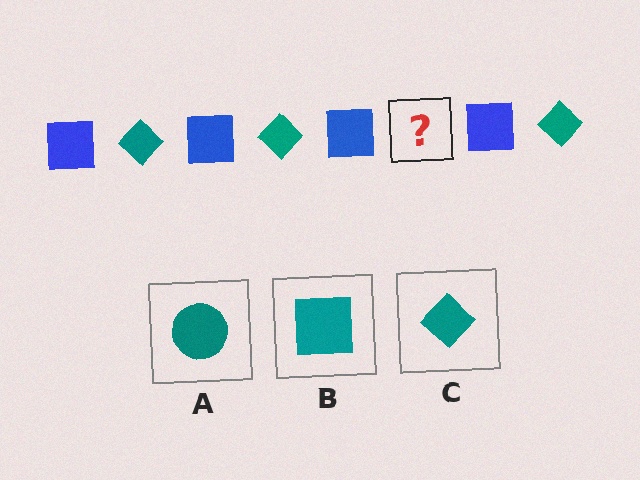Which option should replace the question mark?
Option C.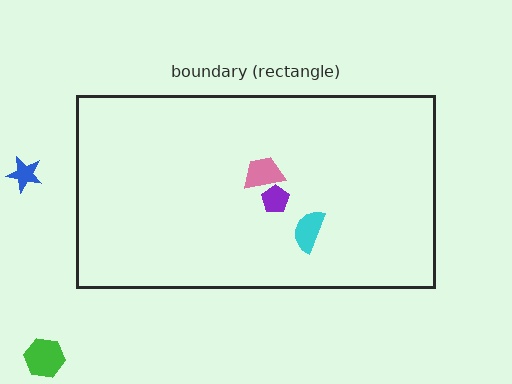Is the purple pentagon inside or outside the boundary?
Inside.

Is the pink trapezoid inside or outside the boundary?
Inside.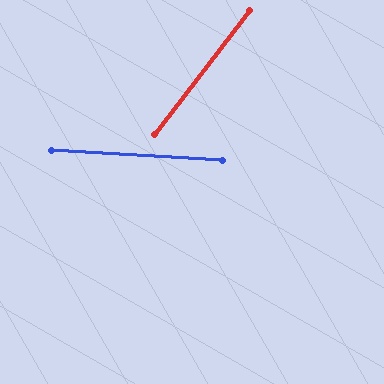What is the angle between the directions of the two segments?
Approximately 56 degrees.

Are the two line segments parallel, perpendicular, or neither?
Neither parallel nor perpendicular — they differ by about 56°.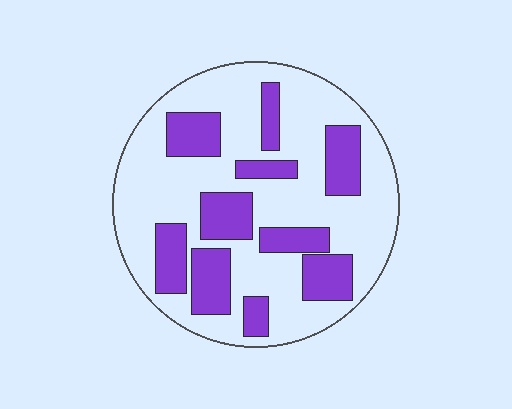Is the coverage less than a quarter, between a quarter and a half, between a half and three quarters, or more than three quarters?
Between a quarter and a half.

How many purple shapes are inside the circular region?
10.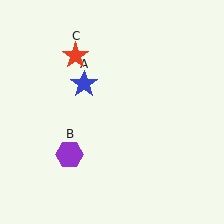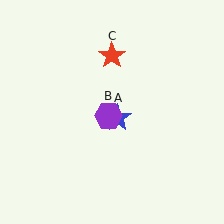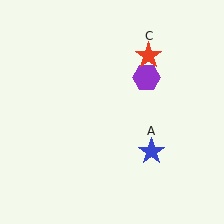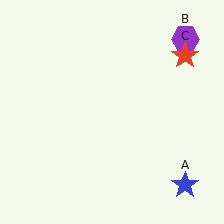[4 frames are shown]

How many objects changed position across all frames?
3 objects changed position: blue star (object A), purple hexagon (object B), red star (object C).